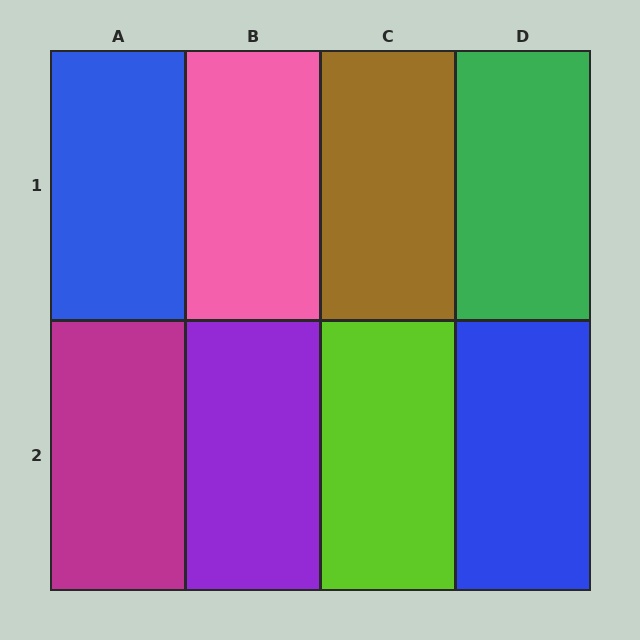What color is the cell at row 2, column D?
Blue.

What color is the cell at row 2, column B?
Purple.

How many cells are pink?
1 cell is pink.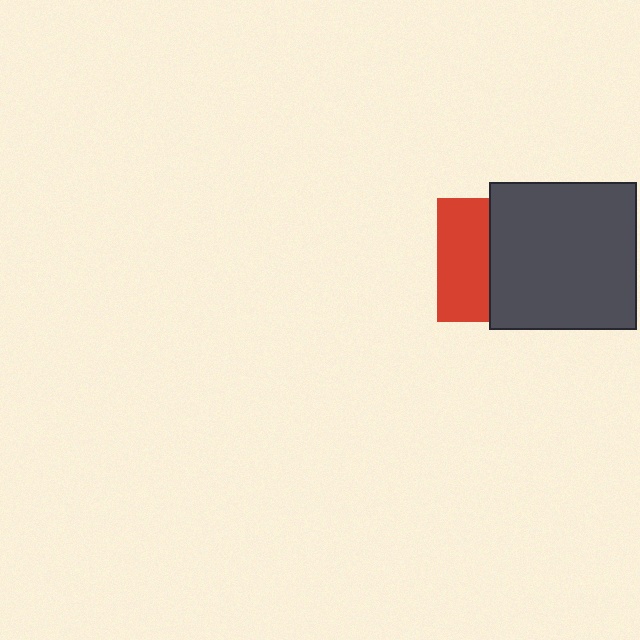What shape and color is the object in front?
The object in front is a dark gray square.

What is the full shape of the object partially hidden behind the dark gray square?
The partially hidden object is a red square.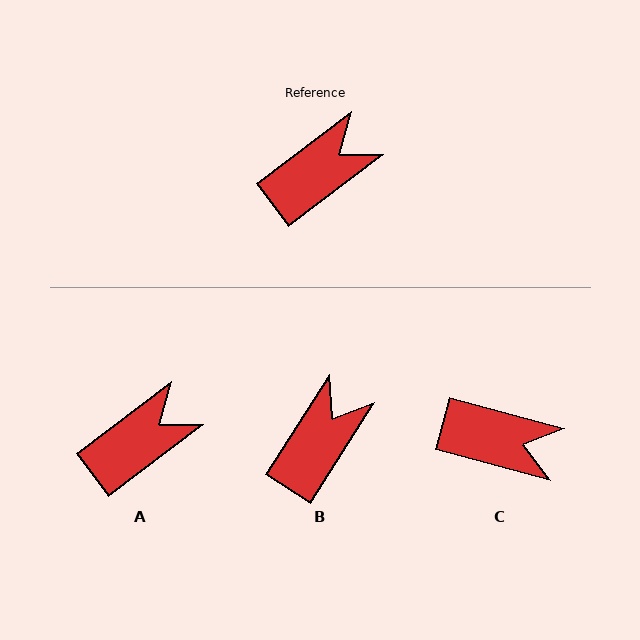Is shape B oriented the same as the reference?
No, it is off by about 21 degrees.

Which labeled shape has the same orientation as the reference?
A.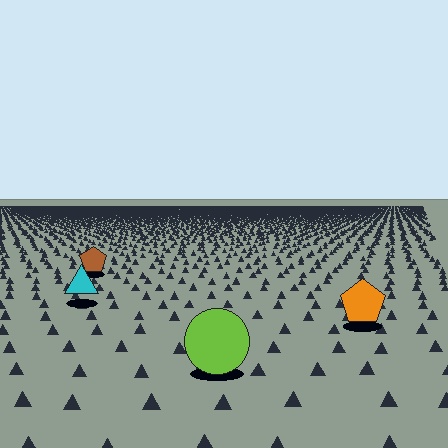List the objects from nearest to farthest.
From nearest to farthest: the lime circle, the orange pentagon, the cyan triangle, the brown pentagon.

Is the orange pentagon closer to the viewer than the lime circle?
No. The lime circle is closer — you can tell from the texture gradient: the ground texture is coarser near it.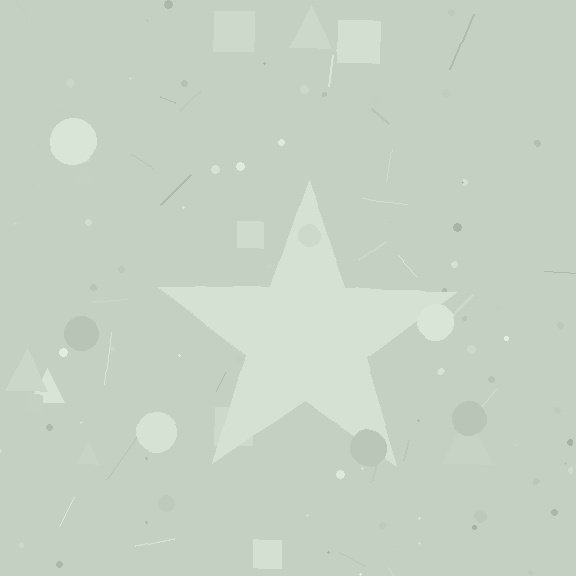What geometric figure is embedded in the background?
A star is embedded in the background.